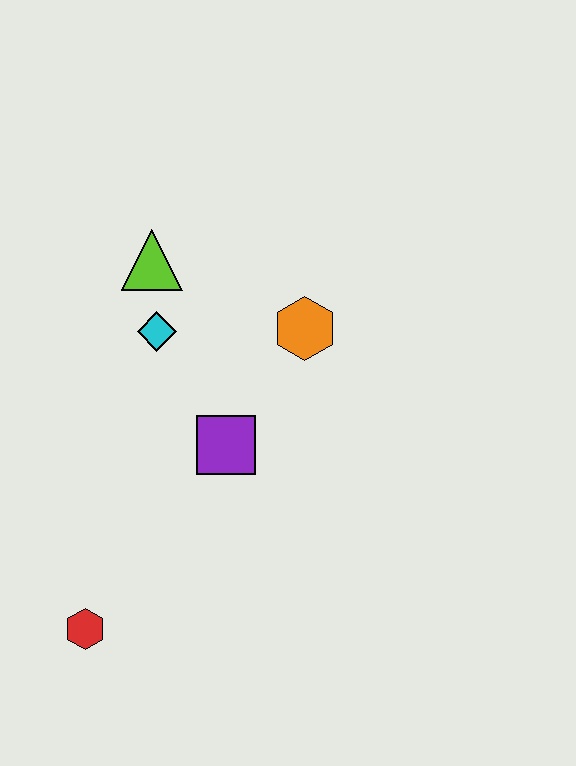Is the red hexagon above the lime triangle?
No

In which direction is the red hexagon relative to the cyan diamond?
The red hexagon is below the cyan diamond.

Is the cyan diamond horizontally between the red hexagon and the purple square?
Yes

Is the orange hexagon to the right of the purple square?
Yes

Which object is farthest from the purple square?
The red hexagon is farthest from the purple square.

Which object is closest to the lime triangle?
The cyan diamond is closest to the lime triangle.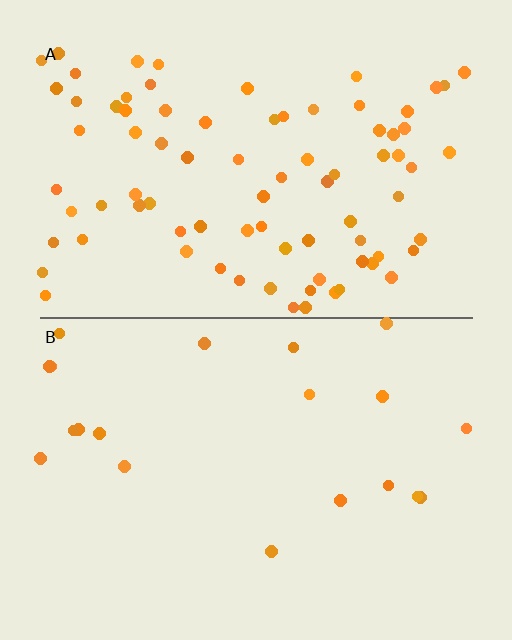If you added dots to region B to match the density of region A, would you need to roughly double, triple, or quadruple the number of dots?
Approximately quadruple.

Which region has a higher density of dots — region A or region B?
A (the top).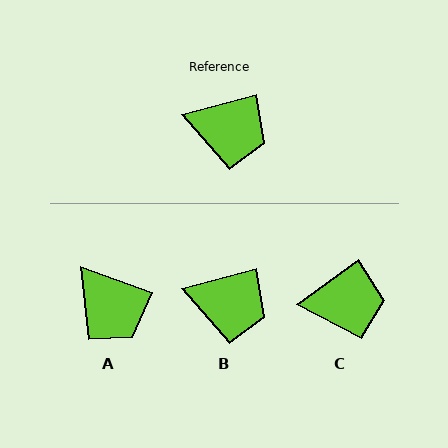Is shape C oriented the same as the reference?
No, it is off by about 21 degrees.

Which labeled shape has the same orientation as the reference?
B.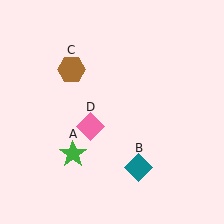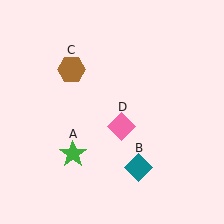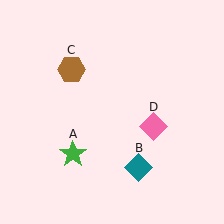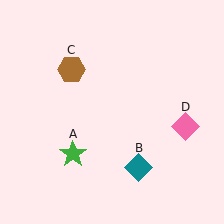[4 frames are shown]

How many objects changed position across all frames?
1 object changed position: pink diamond (object D).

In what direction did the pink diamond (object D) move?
The pink diamond (object D) moved right.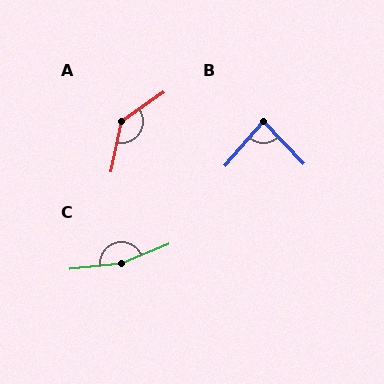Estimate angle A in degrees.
Approximately 136 degrees.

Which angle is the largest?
C, at approximately 163 degrees.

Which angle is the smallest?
B, at approximately 85 degrees.